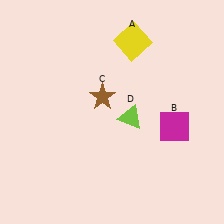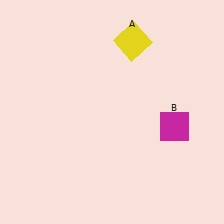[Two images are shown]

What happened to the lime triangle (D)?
The lime triangle (D) was removed in Image 2. It was in the bottom-right area of Image 1.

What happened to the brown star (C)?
The brown star (C) was removed in Image 2. It was in the top-left area of Image 1.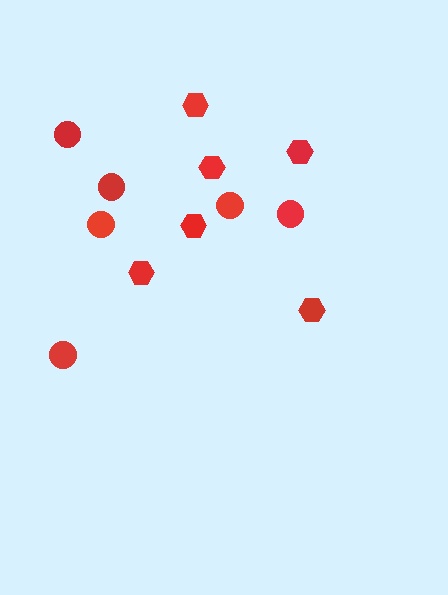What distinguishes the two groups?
There are 2 groups: one group of hexagons (6) and one group of circles (6).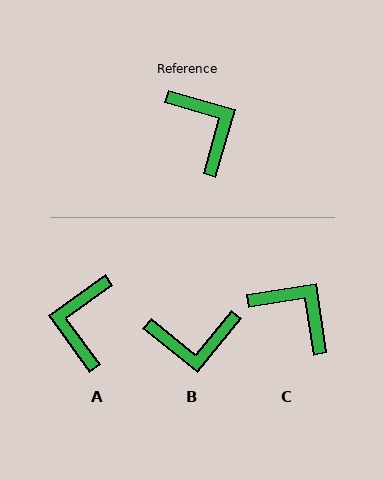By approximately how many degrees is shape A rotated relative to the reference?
Approximately 142 degrees counter-clockwise.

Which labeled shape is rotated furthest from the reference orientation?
A, about 142 degrees away.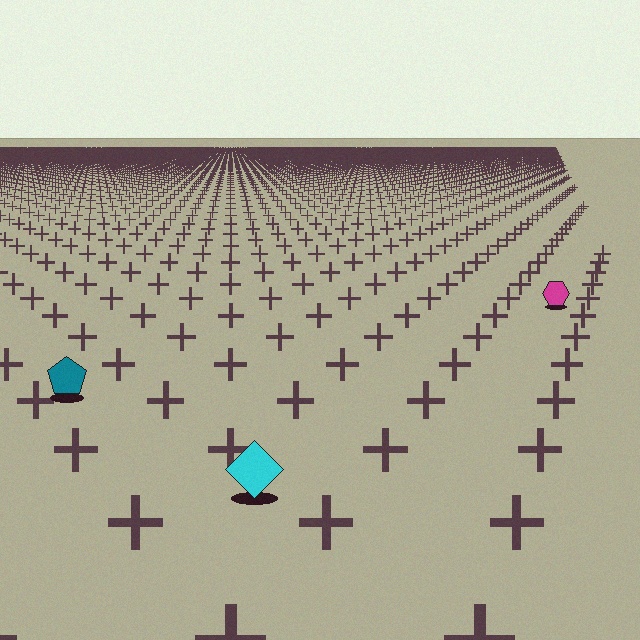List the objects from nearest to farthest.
From nearest to farthest: the cyan diamond, the teal pentagon, the magenta hexagon.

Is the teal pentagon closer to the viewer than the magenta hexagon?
Yes. The teal pentagon is closer — you can tell from the texture gradient: the ground texture is coarser near it.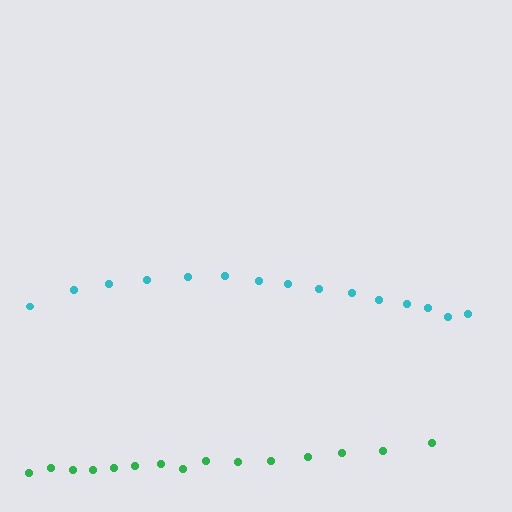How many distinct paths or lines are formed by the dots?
There are 2 distinct paths.